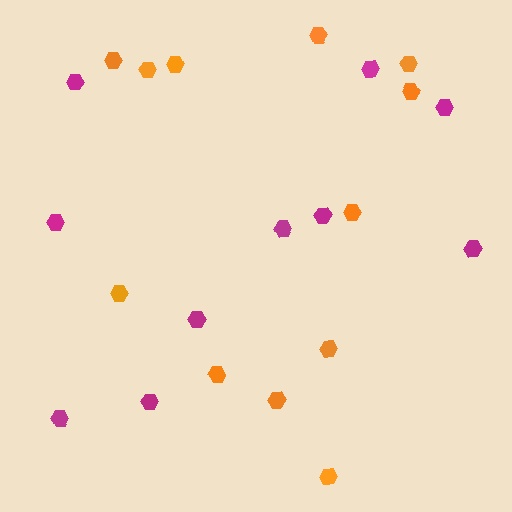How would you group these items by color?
There are 2 groups: one group of magenta hexagons (10) and one group of orange hexagons (12).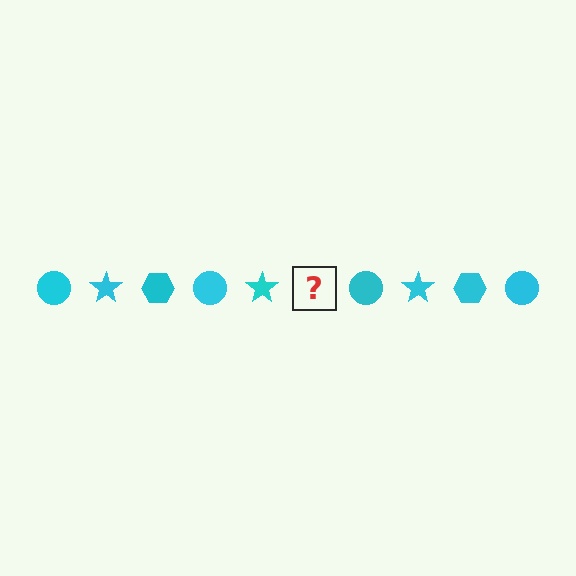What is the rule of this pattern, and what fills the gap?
The rule is that the pattern cycles through circle, star, hexagon shapes in cyan. The gap should be filled with a cyan hexagon.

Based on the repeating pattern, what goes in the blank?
The blank should be a cyan hexagon.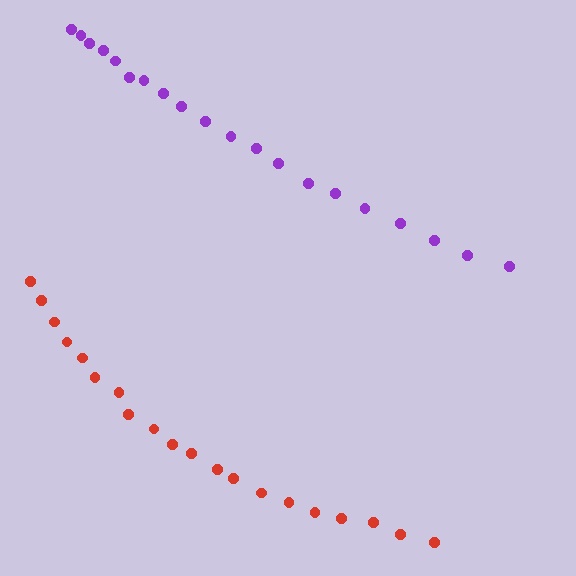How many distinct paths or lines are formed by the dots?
There are 2 distinct paths.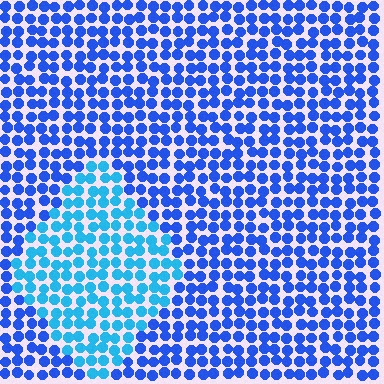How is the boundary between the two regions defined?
The boundary is defined purely by a slight shift in hue (about 31 degrees). Spacing, size, and orientation are identical on both sides.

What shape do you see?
I see a diamond.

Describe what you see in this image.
The image is filled with small blue elements in a uniform arrangement. A diamond-shaped region is visible where the elements are tinted to a slightly different hue, forming a subtle color boundary.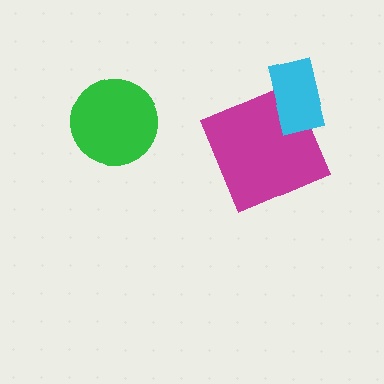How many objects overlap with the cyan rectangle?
1 object overlaps with the cyan rectangle.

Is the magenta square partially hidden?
Yes, it is partially covered by another shape.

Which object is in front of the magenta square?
The cyan rectangle is in front of the magenta square.